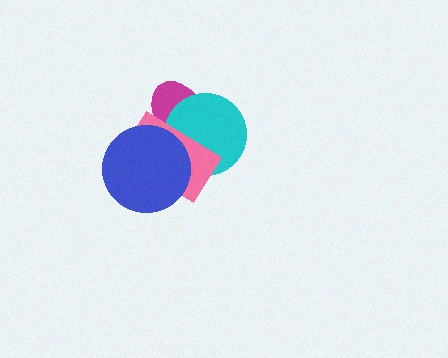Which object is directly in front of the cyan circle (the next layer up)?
The pink rectangle is directly in front of the cyan circle.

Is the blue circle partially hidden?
No, no other shape covers it.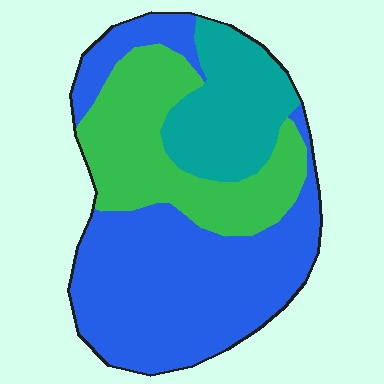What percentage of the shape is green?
Green covers 29% of the shape.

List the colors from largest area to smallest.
From largest to smallest: blue, green, teal.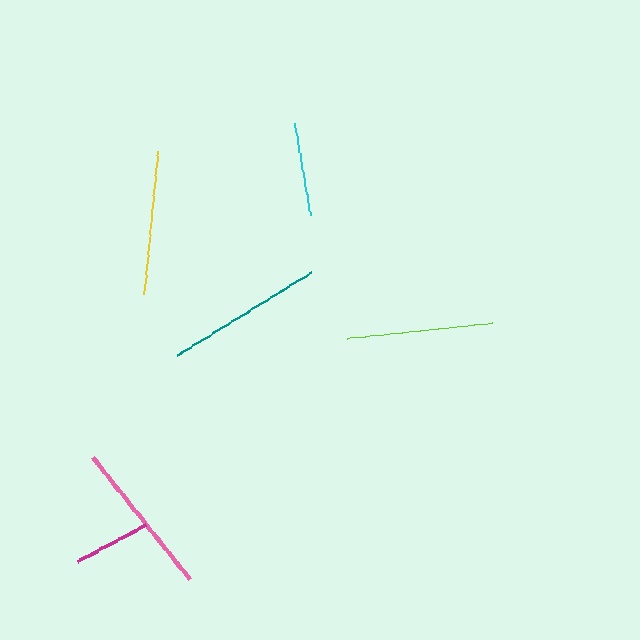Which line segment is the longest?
The teal line is the longest at approximately 157 pixels.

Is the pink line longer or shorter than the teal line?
The teal line is longer than the pink line.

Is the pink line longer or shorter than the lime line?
The pink line is longer than the lime line.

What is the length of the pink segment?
The pink segment is approximately 157 pixels long.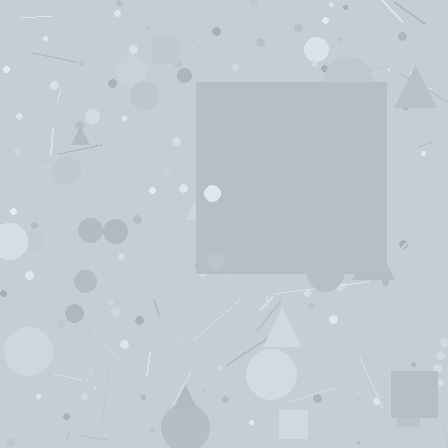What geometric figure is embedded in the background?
A square is embedded in the background.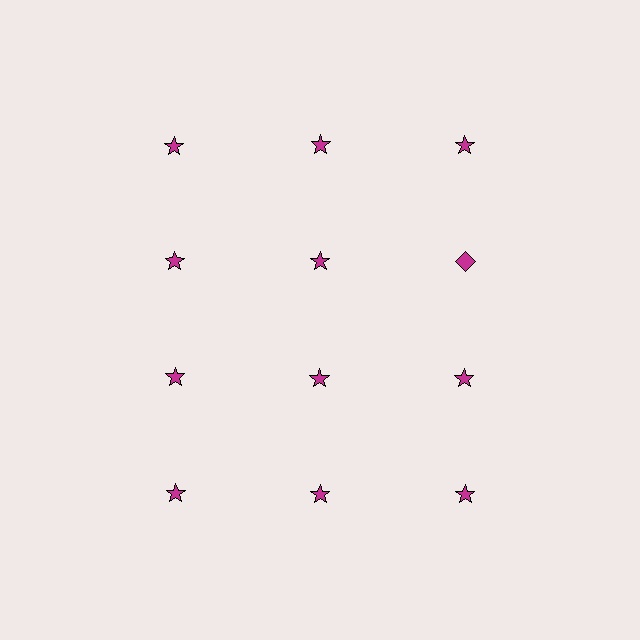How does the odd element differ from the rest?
It has a different shape: diamond instead of star.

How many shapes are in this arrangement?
There are 12 shapes arranged in a grid pattern.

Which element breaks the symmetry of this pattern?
The magenta diamond in the second row, center column breaks the symmetry. All other shapes are magenta stars.